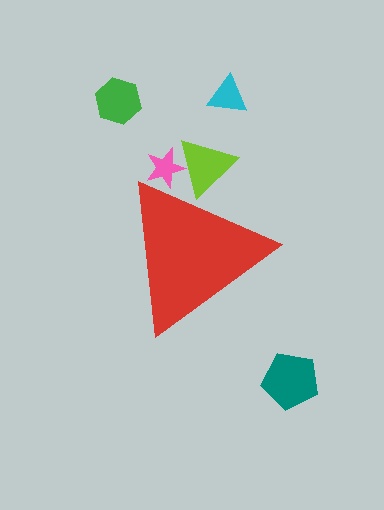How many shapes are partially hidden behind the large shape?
2 shapes are partially hidden.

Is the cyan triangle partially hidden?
No, the cyan triangle is fully visible.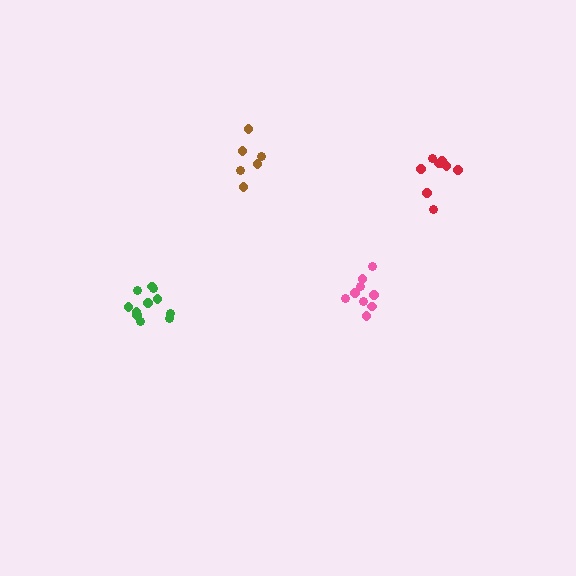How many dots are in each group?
Group 1: 11 dots, Group 2: 9 dots, Group 3: 9 dots, Group 4: 6 dots (35 total).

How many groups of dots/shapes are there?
There are 4 groups.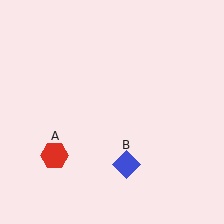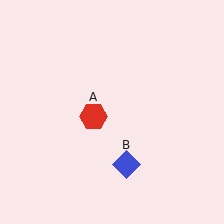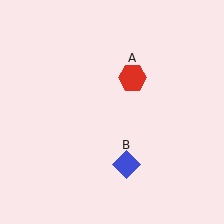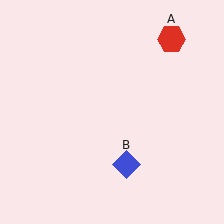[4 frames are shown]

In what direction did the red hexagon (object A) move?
The red hexagon (object A) moved up and to the right.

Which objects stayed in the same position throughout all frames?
Blue diamond (object B) remained stationary.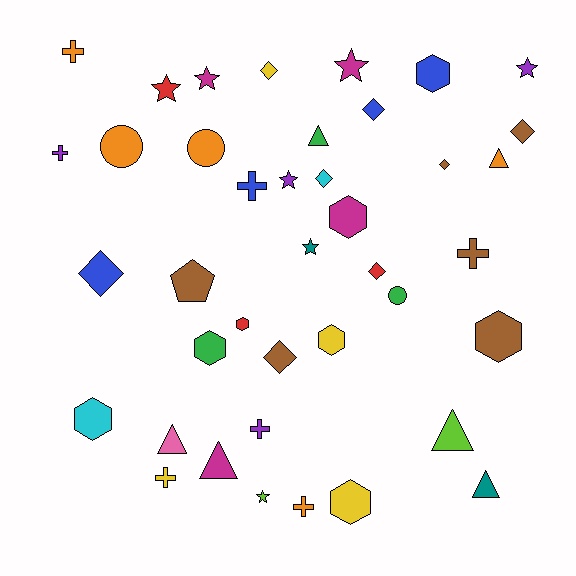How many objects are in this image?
There are 40 objects.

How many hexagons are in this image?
There are 8 hexagons.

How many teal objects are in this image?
There are 2 teal objects.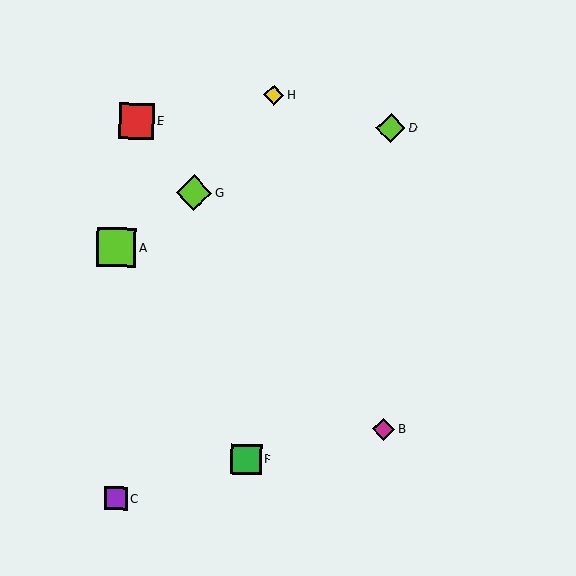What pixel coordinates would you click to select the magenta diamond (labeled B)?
Click at (384, 429) to select the magenta diamond B.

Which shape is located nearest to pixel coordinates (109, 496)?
The purple square (labeled C) at (116, 499) is nearest to that location.